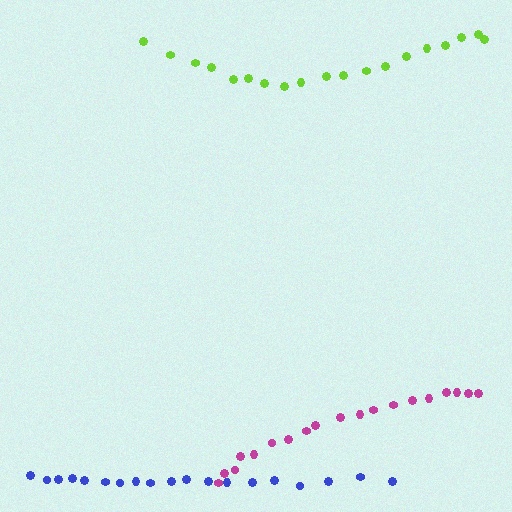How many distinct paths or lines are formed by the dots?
There are 3 distinct paths.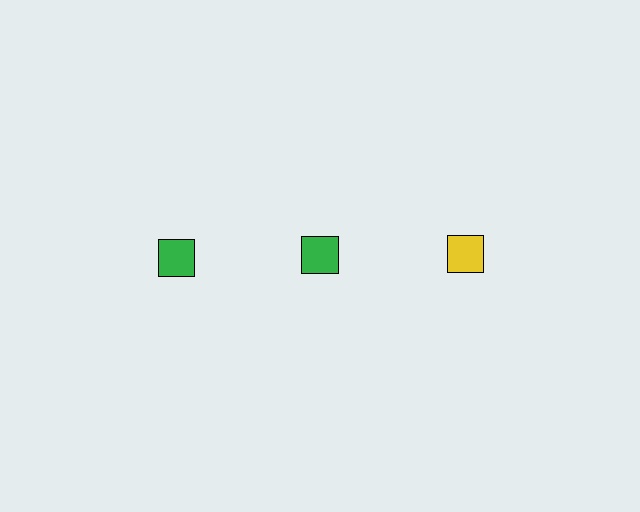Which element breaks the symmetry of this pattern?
The yellow square in the top row, center column breaks the symmetry. All other shapes are green squares.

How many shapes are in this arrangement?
There are 3 shapes arranged in a grid pattern.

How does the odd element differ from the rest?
It has a different color: yellow instead of green.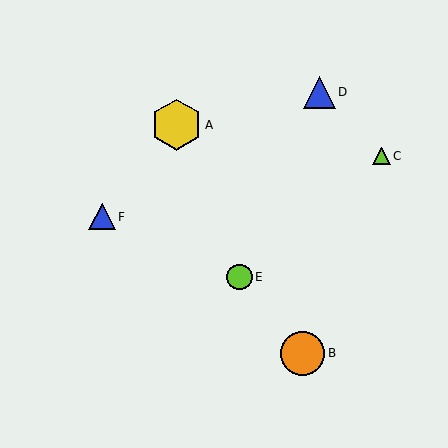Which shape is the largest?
The yellow hexagon (labeled A) is the largest.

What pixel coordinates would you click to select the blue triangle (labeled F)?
Click at (102, 217) to select the blue triangle F.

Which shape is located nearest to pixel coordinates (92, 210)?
The blue triangle (labeled F) at (102, 217) is nearest to that location.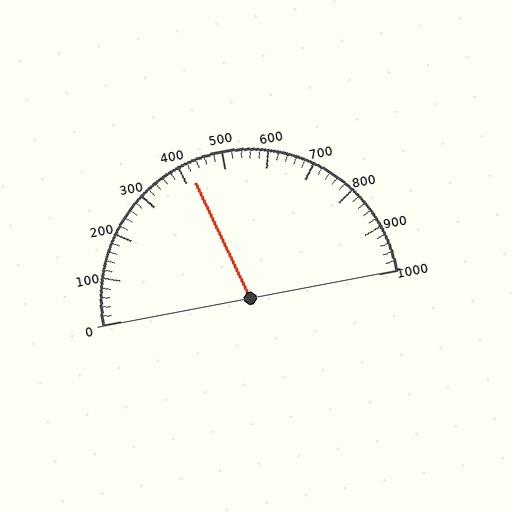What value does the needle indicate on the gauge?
The needle indicates approximately 420.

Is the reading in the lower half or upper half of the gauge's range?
The reading is in the lower half of the range (0 to 1000).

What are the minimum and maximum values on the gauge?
The gauge ranges from 0 to 1000.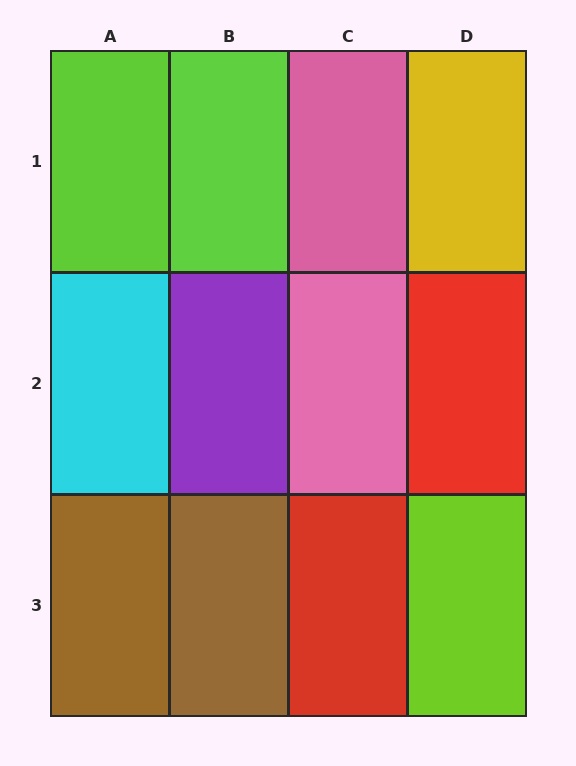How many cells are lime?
3 cells are lime.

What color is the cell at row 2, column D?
Red.